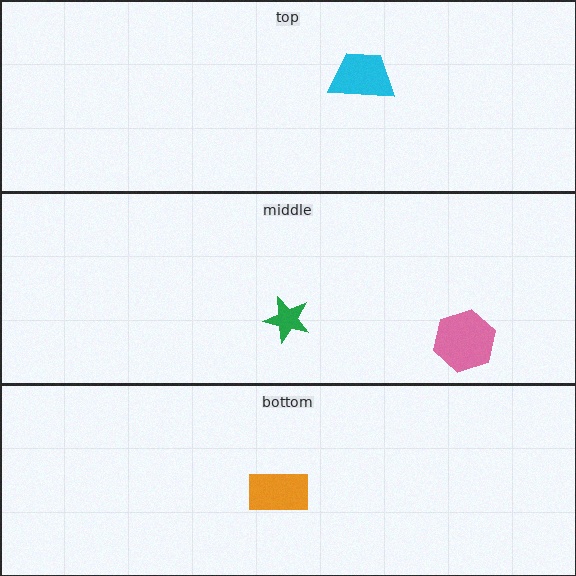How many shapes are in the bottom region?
1.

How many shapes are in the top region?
1.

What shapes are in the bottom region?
The orange rectangle.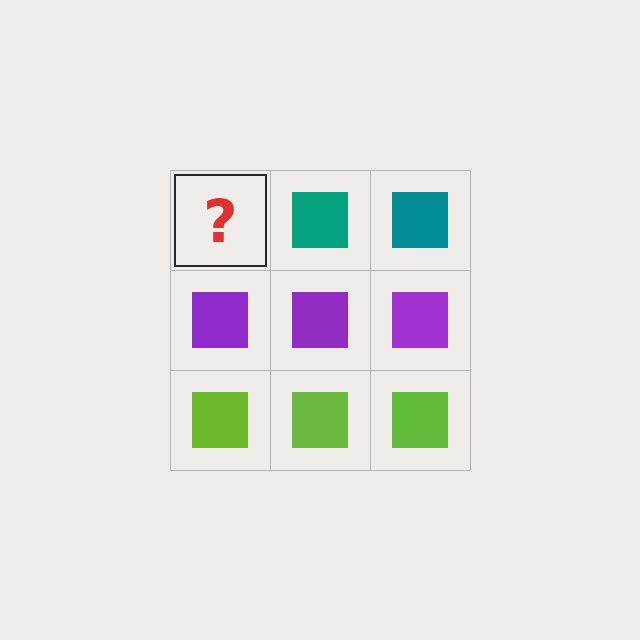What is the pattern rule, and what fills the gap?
The rule is that each row has a consistent color. The gap should be filled with a teal square.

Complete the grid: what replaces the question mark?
The question mark should be replaced with a teal square.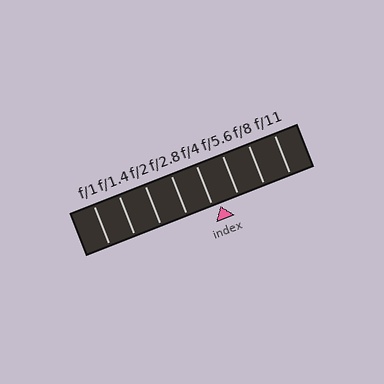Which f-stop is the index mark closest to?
The index mark is closest to f/4.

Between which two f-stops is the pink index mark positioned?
The index mark is between f/4 and f/5.6.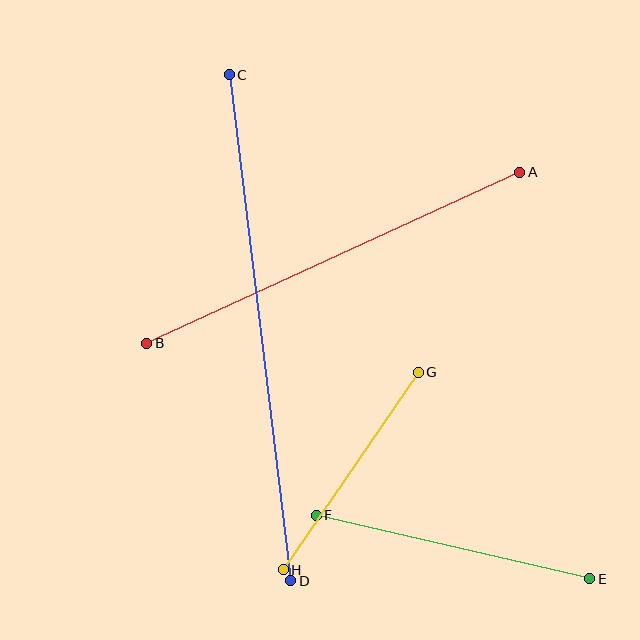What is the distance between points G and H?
The distance is approximately 239 pixels.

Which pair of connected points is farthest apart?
Points C and D are farthest apart.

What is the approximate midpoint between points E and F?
The midpoint is at approximately (453, 547) pixels.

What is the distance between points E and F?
The distance is approximately 281 pixels.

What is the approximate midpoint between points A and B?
The midpoint is at approximately (333, 258) pixels.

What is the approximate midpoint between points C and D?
The midpoint is at approximately (260, 328) pixels.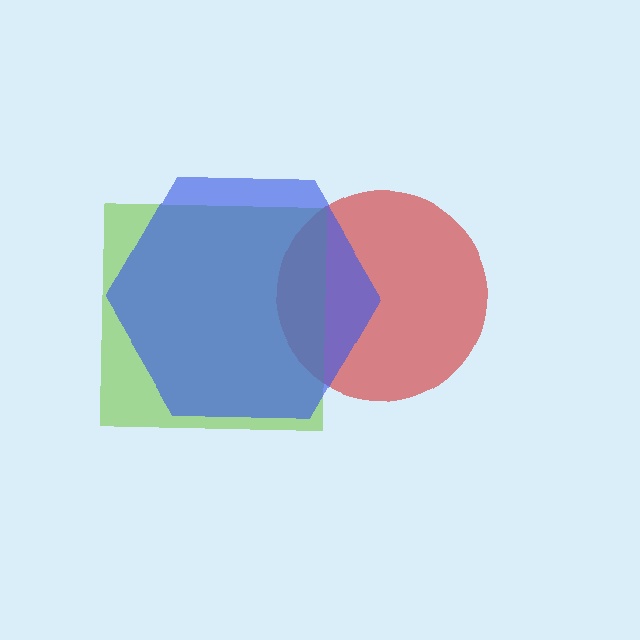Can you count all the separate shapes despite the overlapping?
Yes, there are 3 separate shapes.